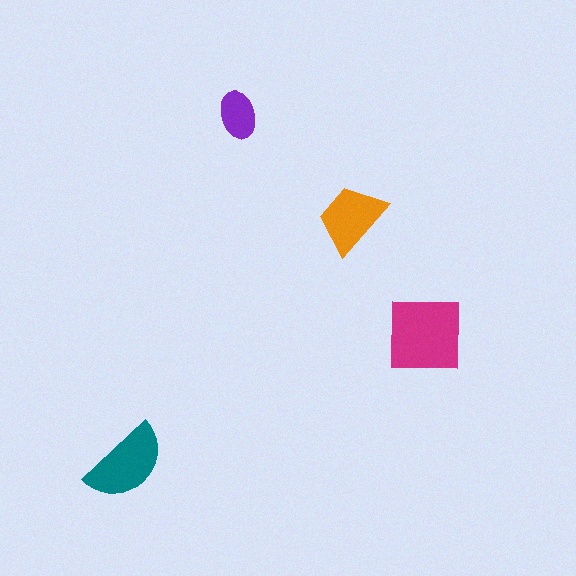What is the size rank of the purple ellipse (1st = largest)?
4th.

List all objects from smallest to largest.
The purple ellipse, the orange trapezoid, the teal semicircle, the magenta square.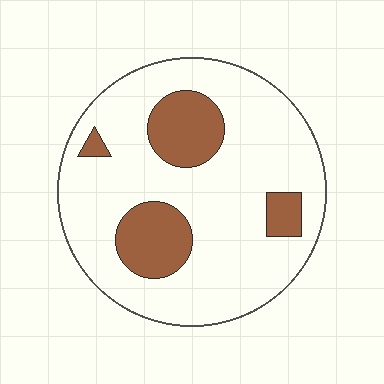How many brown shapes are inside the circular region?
4.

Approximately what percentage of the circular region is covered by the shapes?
Approximately 20%.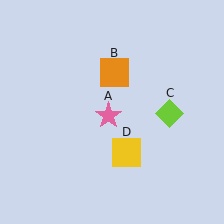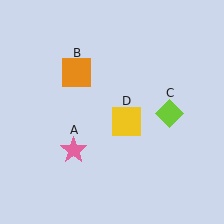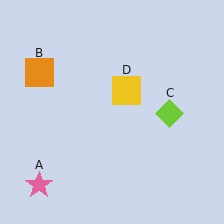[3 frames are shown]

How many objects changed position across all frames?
3 objects changed position: pink star (object A), orange square (object B), yellow square (object D).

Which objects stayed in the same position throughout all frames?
Lime diamond (object C) remained stationary.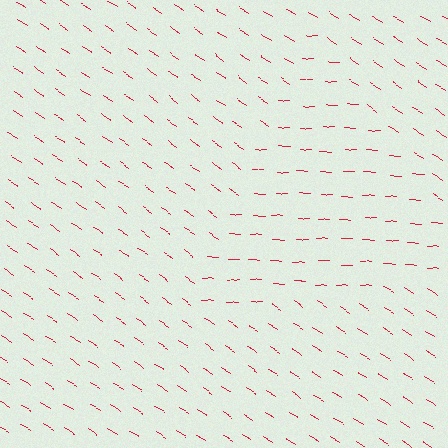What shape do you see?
I see a triangle.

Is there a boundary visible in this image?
Yes, there is a texture boundary formed by a change in line orientation.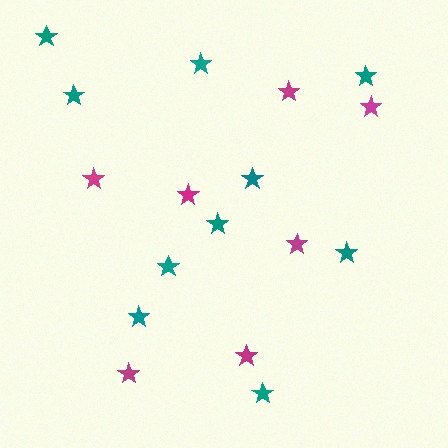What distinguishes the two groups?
There are 2 groups: one group of teal stars (10) and one group of magenta stars (7).